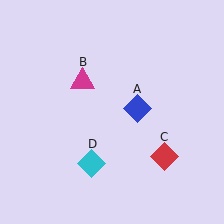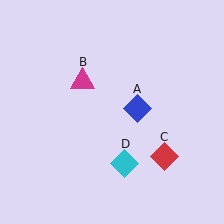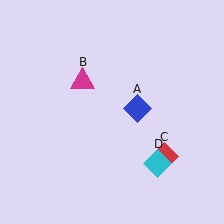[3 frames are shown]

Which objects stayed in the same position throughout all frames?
Blue diamond (object A) and magenta triangle (object B) and red diamond (object C) remained stationary.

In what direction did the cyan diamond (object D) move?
The cyan diamond (object D) moved right.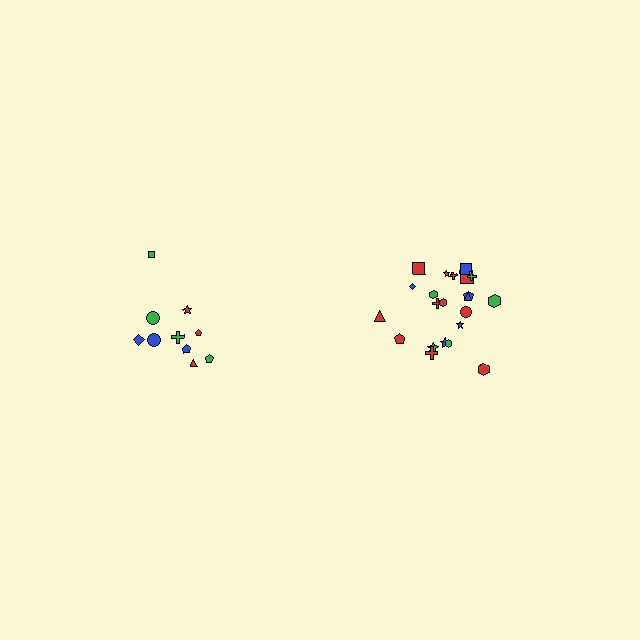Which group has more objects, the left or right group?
The right group.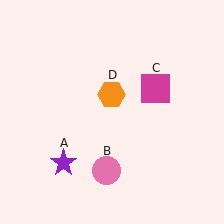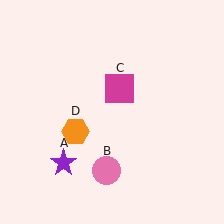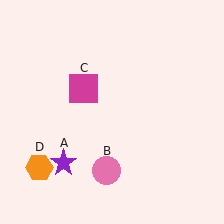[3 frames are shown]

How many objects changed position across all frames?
2 objects changed position: magenta square (object C), orange hexagon (object D).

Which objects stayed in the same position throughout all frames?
Purple star (object A) and pink circle (object B) remained stationary.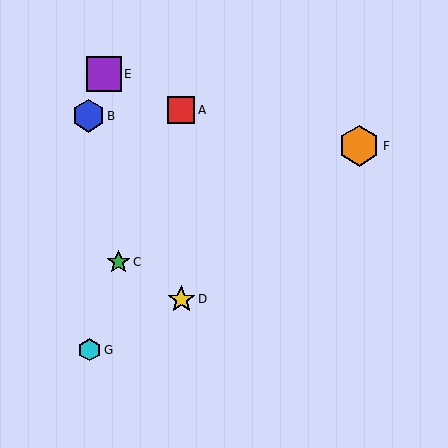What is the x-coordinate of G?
Object G is at x≈89.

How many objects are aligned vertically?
2 objects (A, D) are aligned vertically.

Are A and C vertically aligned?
No, A is at x≈181 and C is at x≈118.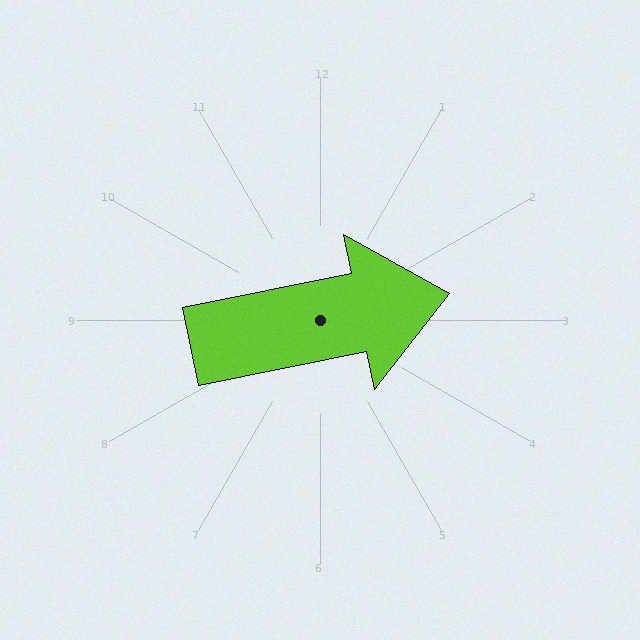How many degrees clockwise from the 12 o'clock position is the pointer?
Approximately 79 degrees.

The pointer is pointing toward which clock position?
Roughly 3 o'clock.